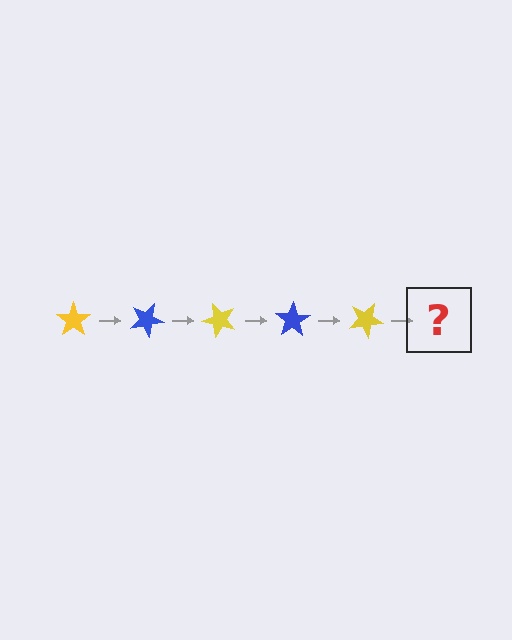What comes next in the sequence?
The next element should be a blue star, rotated 125 degrees from the start.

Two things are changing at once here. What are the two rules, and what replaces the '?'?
The two rules are that it rotates 25 degrees each step and the color cycles through yellow and blue. The '?' should be a blue star, rotated 125 degrees from the start.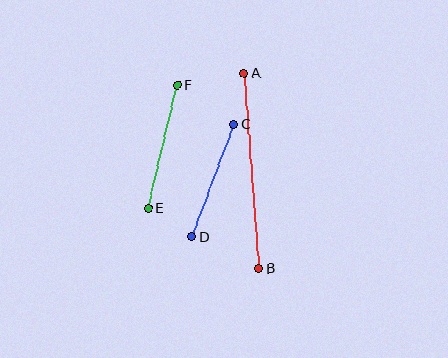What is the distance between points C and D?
The distance is approximately 120 pixels.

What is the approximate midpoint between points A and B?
The midpoint is at approximately (251, 171) pixels.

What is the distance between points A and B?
The distance is approximately 195 pixels.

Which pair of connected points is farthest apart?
Points A and B are farthest apart.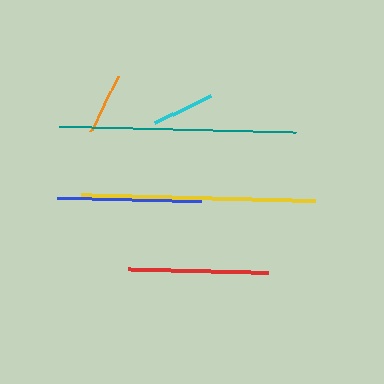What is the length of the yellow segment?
The yellow segment is approximately 234 pixels long.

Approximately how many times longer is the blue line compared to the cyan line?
The blue line is approximately 2.3 times the length of the cyan line.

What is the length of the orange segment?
The orange segment is approximately 62 pixels long.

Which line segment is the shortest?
The orange line is the shortest at approximately 62 pixels.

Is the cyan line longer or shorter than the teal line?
The teal line is longer than the cyan line.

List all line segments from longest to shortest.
From longest to shortest: teal, yellow, blue, red, cyan, orange.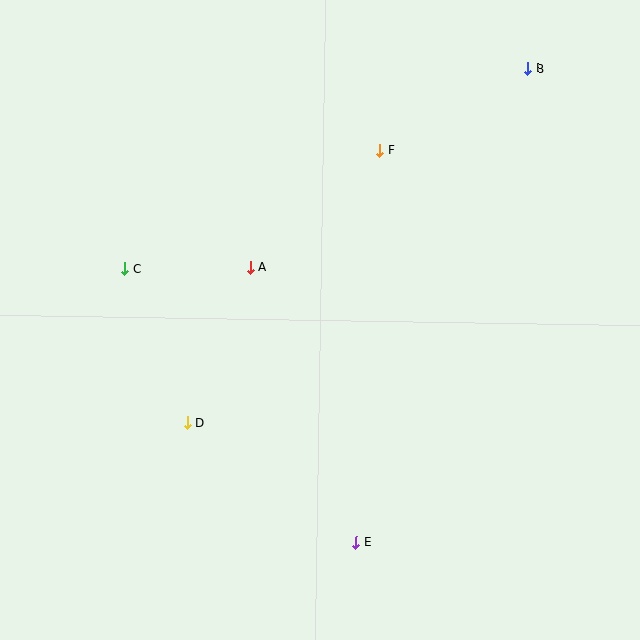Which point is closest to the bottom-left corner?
Point D is closest to the bottom-left corner.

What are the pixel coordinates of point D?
Point D is at (188, 423).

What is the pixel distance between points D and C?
The distance between D and C is 167 pixels.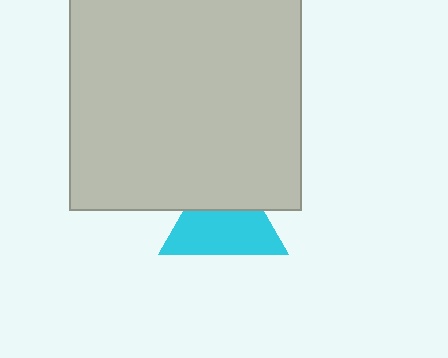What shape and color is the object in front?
The object in front is a light gray square.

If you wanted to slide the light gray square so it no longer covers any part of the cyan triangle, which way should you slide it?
Slide it up — that is the most direct way to separate the two shapes.